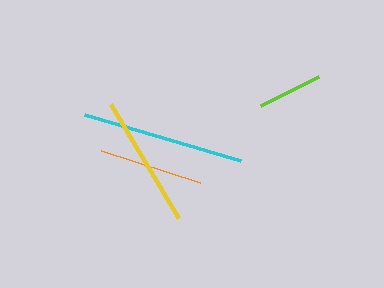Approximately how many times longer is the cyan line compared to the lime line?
The cyan line is approximately 2.5 times the length of the lime line.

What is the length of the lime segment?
The lime segment is approximately 65 pixels long.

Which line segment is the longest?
The cyan line is the longest at approximately 164 pixels.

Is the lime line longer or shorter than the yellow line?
The yellow line is longer than the lime line.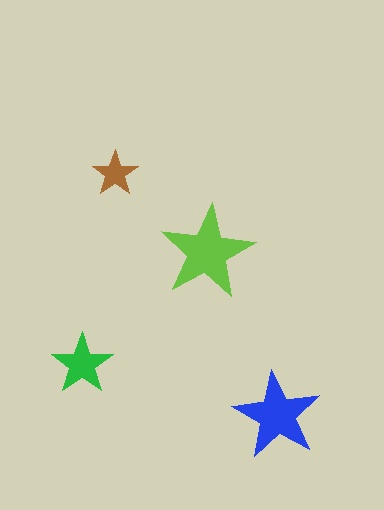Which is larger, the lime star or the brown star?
The lime one.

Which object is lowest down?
The blue star is bottommost.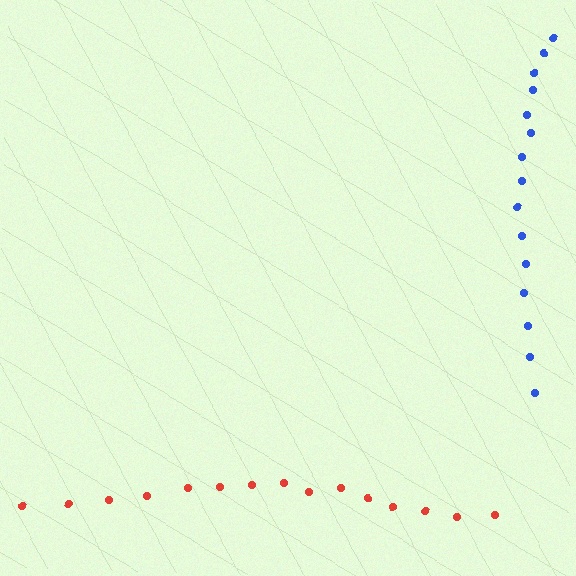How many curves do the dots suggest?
There are 2 distinct paths.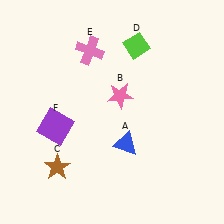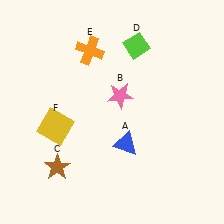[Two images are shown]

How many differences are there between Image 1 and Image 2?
There are 2 differences between the two images.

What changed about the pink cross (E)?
In Image 1, E is pink. In Image 2, it changed to orange.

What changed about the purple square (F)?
In Image 1, F is purple. In Image 2, it changed to yellow.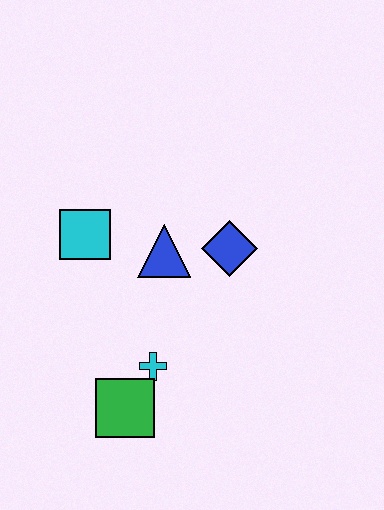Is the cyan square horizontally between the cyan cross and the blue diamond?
No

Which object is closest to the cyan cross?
The green square is closest to the cyan cross.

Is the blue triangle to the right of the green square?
Yes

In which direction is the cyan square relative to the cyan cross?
The cyan square is above the cyan cross.